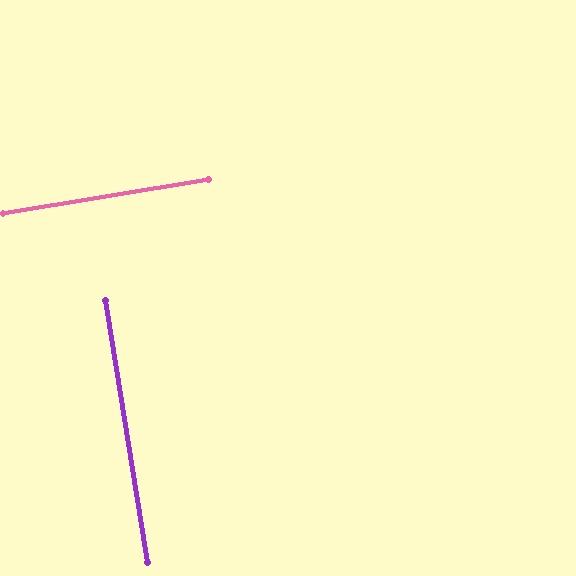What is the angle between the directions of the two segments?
Approximately 90 degrees.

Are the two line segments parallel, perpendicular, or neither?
Perpendicular — they meet at approximately 90°.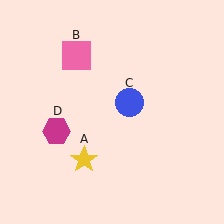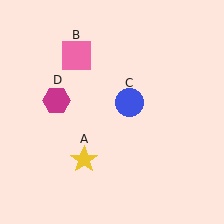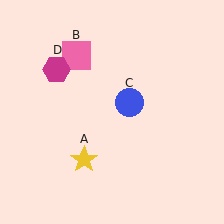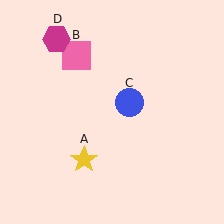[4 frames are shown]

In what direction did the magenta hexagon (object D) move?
The magenta hexagon (object D) moved up.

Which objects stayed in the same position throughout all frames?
Yellow star (object A) and pink square (object B) and blue circle (object C) remained stationary.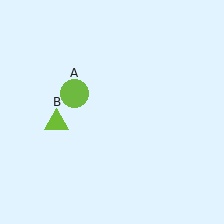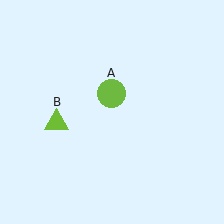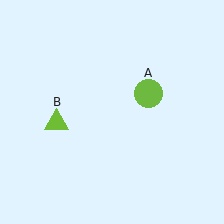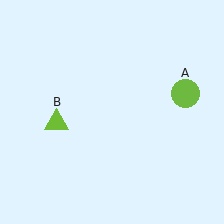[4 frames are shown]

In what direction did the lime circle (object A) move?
The lime circle (object A) moved right.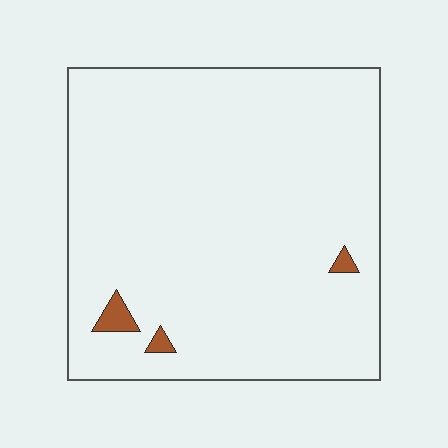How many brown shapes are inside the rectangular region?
3.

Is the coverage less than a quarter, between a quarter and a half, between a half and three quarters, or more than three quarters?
Less than a quarter.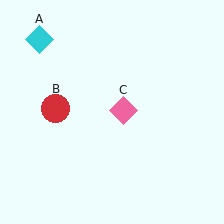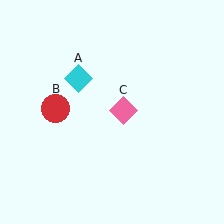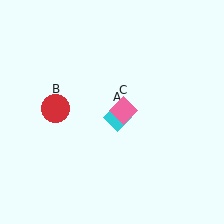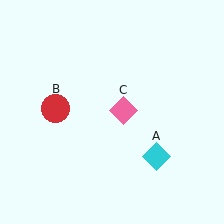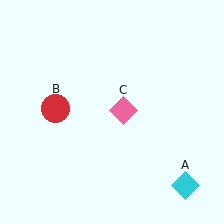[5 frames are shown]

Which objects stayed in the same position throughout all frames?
Red circle (object B) and pink diamond (object C) remained stationary.